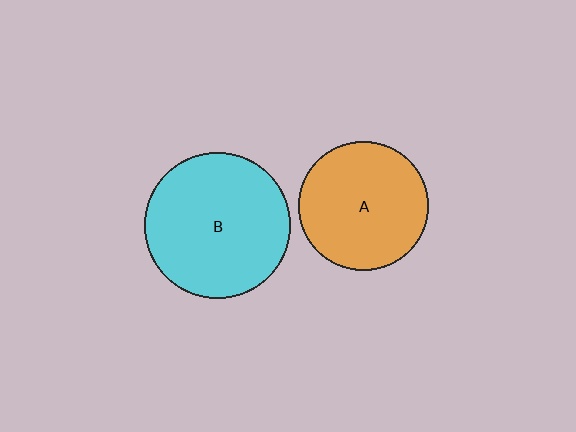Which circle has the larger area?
Circle B (cyan).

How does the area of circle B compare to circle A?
Approximately 1.3 times.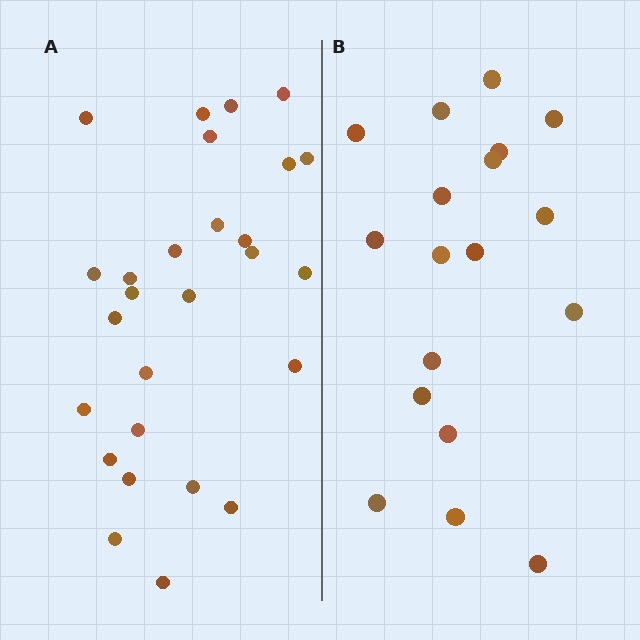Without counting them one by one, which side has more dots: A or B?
Region A (the left region) has more dots.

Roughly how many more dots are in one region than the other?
Region A has roughly 8 or so more dots than region B.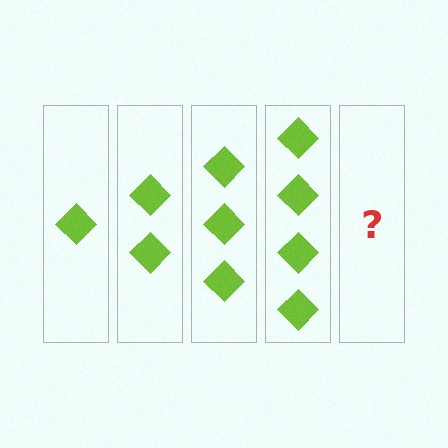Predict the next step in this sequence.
The next step is 5 diamonds.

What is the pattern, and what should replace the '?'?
The pattern is that each step adds one more diamond. The '?' should be 5 diamonds.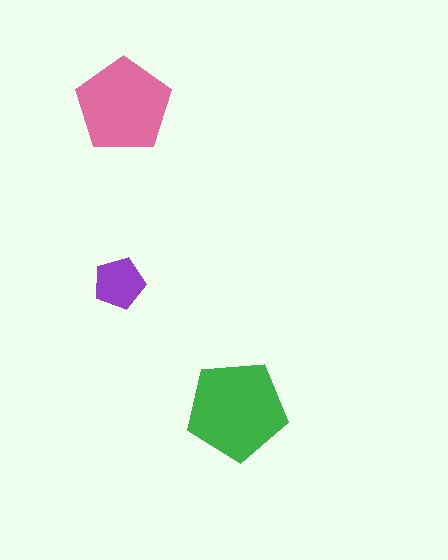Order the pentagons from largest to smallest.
the green one, the pink one, the purple one.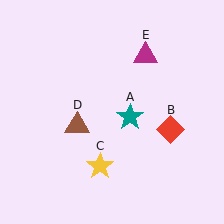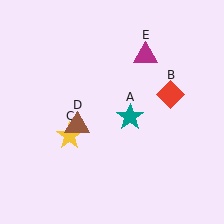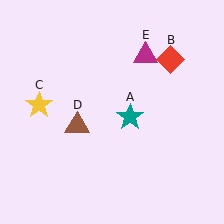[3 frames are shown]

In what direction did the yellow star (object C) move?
The yellow star (object C) moved up and to the left.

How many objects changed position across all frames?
2 objects changed position: red diamond (object B), yellow star (object C).